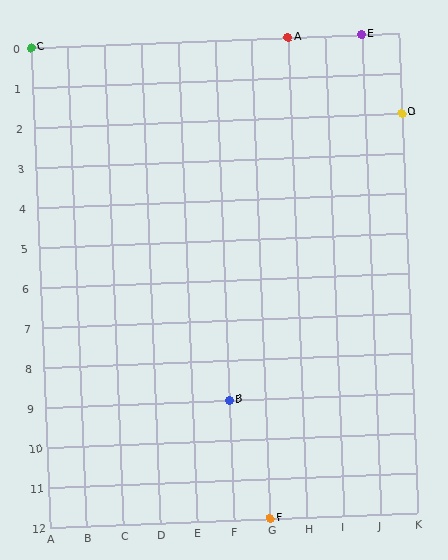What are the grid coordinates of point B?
Point B is at grid coordinates (F, 9).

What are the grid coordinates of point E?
Point E is at grid coordinates (J, 0).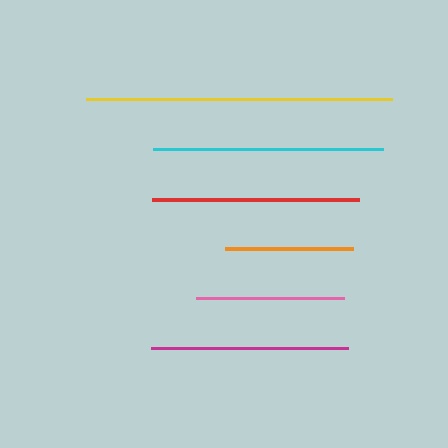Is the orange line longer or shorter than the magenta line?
The magenta line is longer than the orange line.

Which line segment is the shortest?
The orange line is the shortest at approximately 128 pixels.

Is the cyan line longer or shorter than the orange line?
The cyan line is longer than the orange line.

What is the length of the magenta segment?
The magenta segment is approximately 197 pixels long.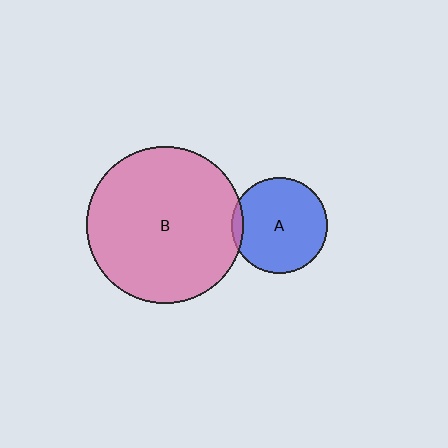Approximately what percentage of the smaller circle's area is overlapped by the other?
Approximately 5%.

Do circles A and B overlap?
Yes.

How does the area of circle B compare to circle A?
Approximately 2.7 times.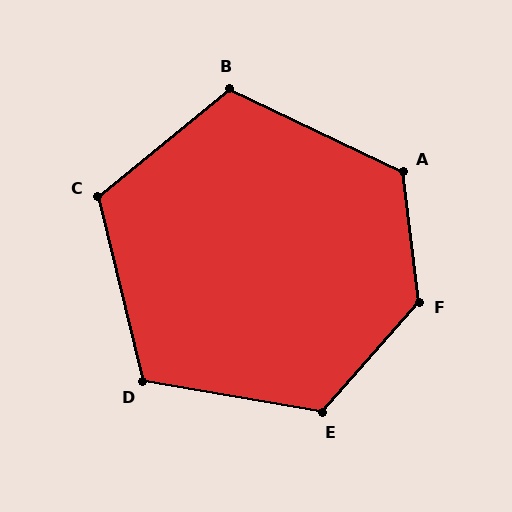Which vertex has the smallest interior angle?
D, at approximately 113 degrees.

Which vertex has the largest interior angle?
F, at approximately 131 degrees.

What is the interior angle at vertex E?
Approximately 122 degrees (obtuse).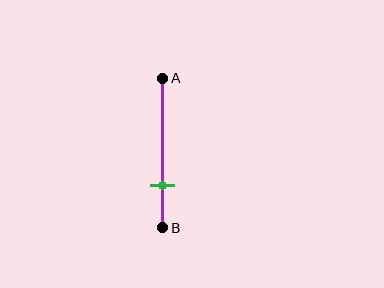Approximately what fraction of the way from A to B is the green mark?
The green mark is approximately 70% of the way from A to B.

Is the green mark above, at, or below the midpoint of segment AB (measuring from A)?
The green mark is below the midpoint of segment AB.